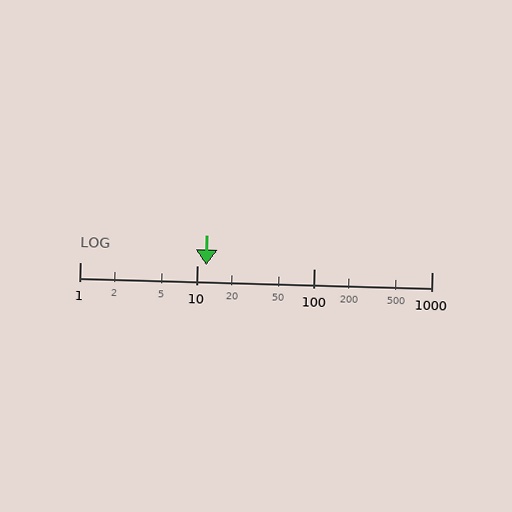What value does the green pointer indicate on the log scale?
The pointer indicates approximately 12.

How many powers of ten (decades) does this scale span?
The scale spans 3 decades, from 1 to 1000.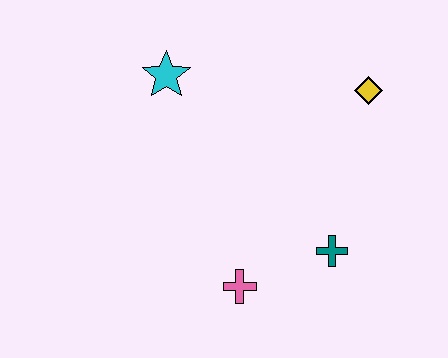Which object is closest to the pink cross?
The teal cross is closest to the pink cross.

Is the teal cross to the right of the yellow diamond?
No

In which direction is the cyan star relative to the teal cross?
The cyan star is above the teal cross.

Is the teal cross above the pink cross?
Yes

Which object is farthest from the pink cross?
The yellow diamond is farthest from the pink cross.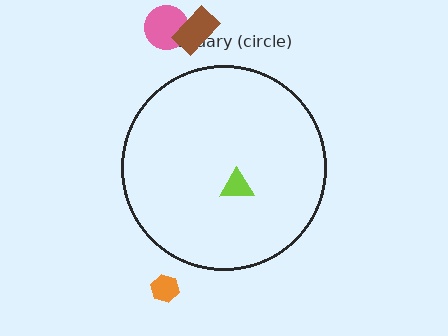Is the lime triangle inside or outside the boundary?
Inside.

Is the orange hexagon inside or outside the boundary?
Outside.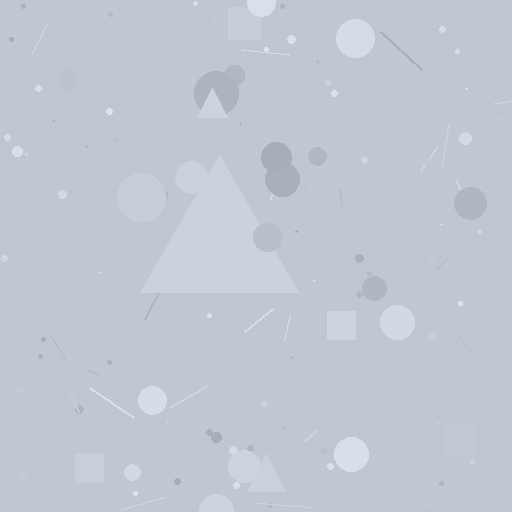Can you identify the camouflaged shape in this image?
The camouflaged shape is a triangle.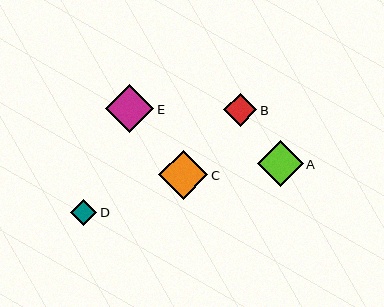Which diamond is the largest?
Diamond C is the largest with a size of approximately 49 pixels.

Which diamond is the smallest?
Diamond D is the smallest with a size of approximately 26 pixels.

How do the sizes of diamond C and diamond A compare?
Diamond C and diamond A are approximately the same size.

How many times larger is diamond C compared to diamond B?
Diamond C is approximately 1.5 times the size of diamond B.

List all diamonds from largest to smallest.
From largest to smallest: C, E, A, B, D.